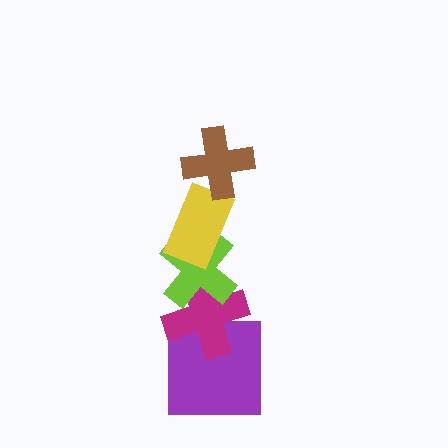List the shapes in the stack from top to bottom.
From top to bottom: the brown cross, the yellow rectangle, the lime cross, the magenta cross, the purple square.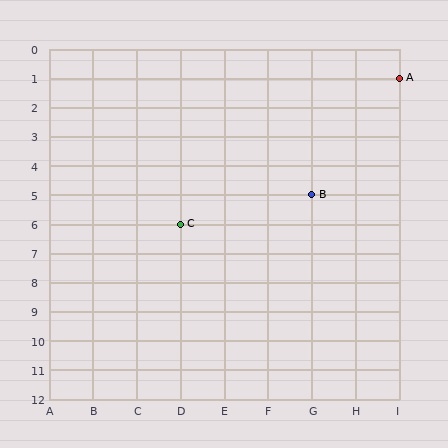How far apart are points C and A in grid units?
Points C and A are 5 columns and 5 rows apart (about 7.1 grid units diagonally).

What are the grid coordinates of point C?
Point C is at grid coordinates (D, 6).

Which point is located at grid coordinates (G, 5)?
Point B is at (G, 5).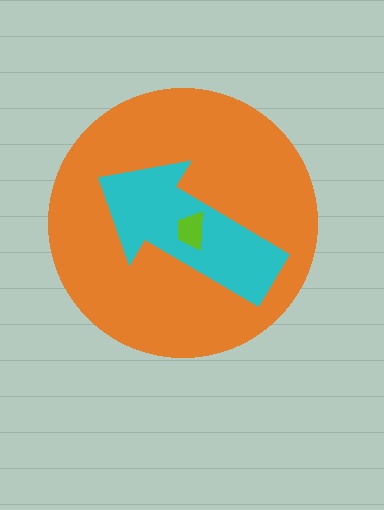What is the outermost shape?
The orange circle.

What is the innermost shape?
The lime trapezoid.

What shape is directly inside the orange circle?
The cyan arrow.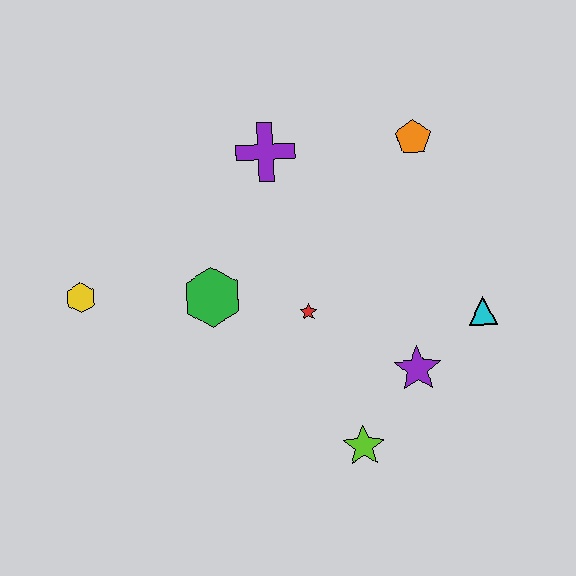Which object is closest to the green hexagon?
The red star is closest to the green hexagon.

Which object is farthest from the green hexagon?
The cyan triangle is farthest from the green hexagon.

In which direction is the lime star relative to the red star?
The lime star is below the red star.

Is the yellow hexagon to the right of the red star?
No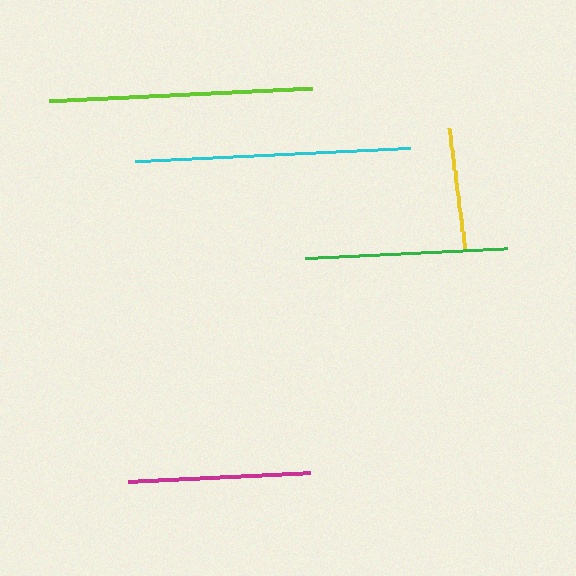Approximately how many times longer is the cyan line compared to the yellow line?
The cyan line is approximately 2.3 times the length of the yellow line.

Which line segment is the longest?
The cyan line is the longest at approximately 276 pixels.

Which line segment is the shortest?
The yellow line is the shortest at approximately 122 pixels.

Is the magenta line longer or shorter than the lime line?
The lime line is longer than the magenta line.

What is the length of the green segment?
The green segment is approximately 203 pixels long.